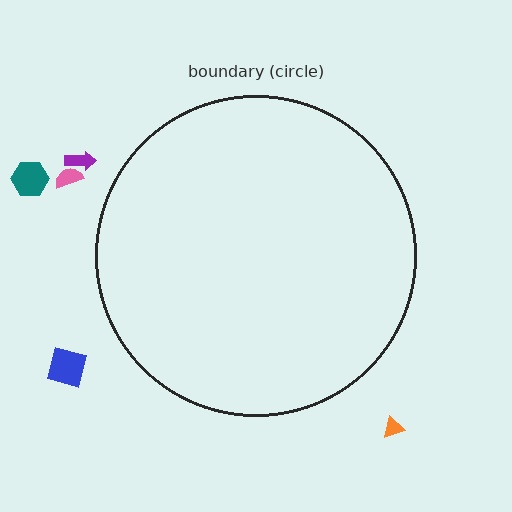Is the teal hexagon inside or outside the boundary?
Outside.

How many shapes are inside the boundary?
0 inside, 5 outside.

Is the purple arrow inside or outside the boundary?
Outside.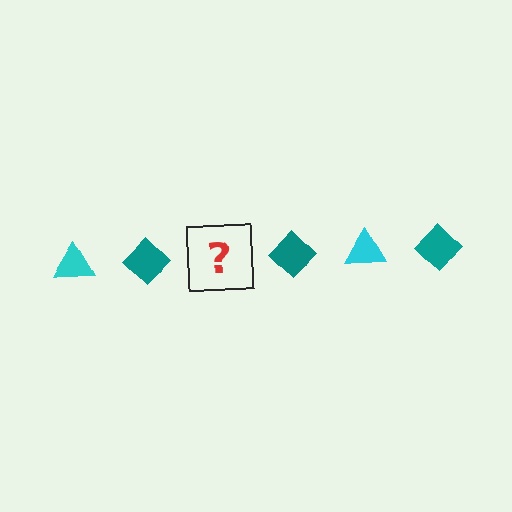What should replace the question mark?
The question mark should be replaced with a cyan triangle.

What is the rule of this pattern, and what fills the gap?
The rule is that the pattern alternates between cyan triangle and teal diamond. The gap should be filled with a cyan triangle.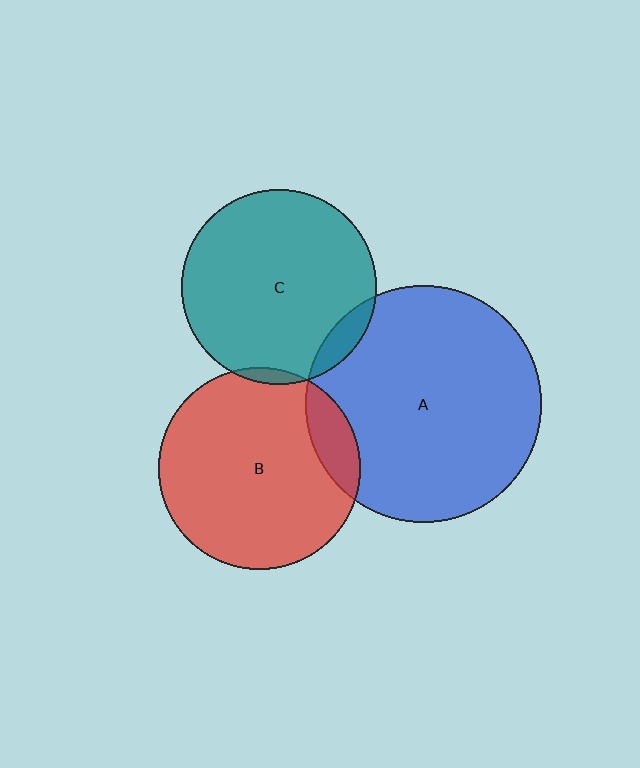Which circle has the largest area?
Circle A (blue).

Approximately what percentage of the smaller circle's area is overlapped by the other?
Approximately 5%.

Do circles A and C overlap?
Yes.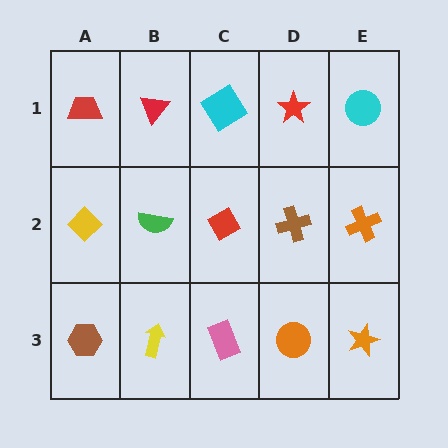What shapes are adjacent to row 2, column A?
A red trapezoid (row 1, column A), a brown hexagon (row 3, column A), a green semicircle (row 2, column B).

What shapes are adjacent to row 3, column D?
A brown cross (row 2, column D), a pink rectangle (row 3, column C), an orange star (row 3, column E).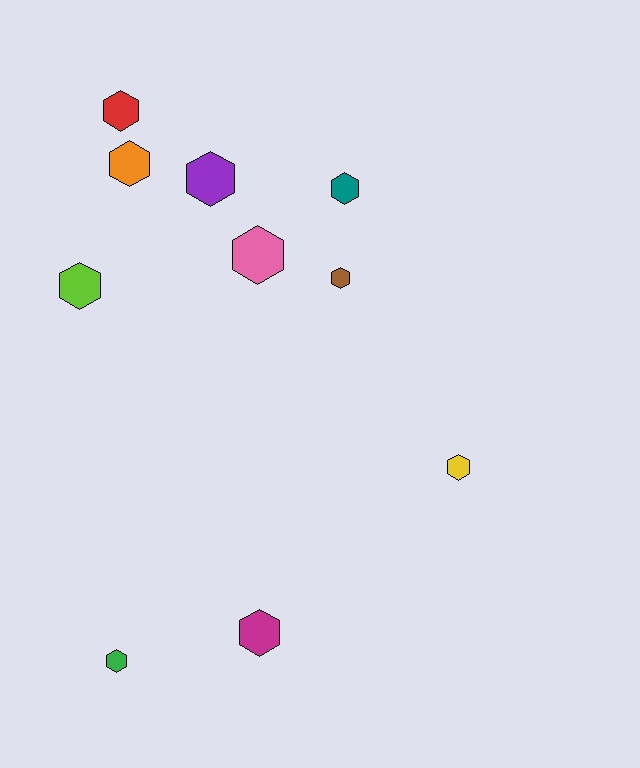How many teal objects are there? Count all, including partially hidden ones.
There is 1 teal object.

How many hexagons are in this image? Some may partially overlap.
There are 10 hexagons.